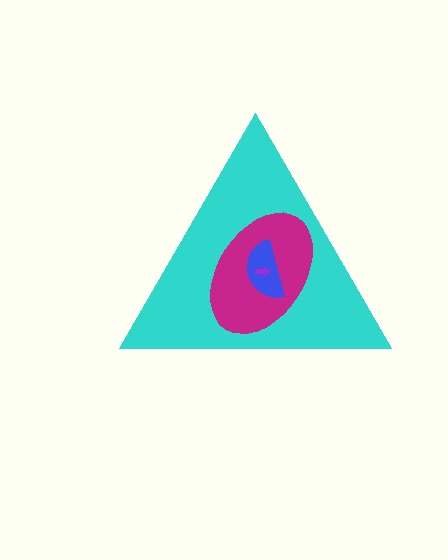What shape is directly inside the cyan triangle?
The magenta ellipse.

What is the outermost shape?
The cyan triangle.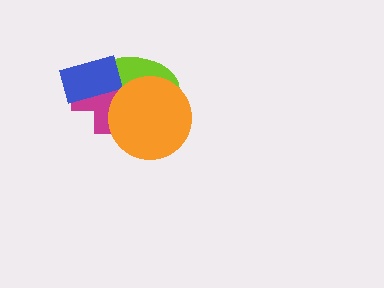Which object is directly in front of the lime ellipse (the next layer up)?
The magenta cross is directly in front of the lime ellipse.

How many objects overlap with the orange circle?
2 objects overlap with the orange circle.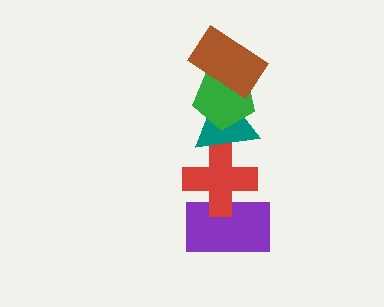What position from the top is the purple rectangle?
The purple rectangle is 5th from the top.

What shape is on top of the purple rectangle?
The red cross is on top of the purple rectangle.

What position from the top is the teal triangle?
The teal triangle is 3rd from the top.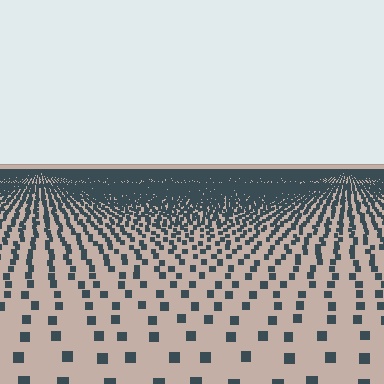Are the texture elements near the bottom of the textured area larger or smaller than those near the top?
Larger. Near the bottom, elements are closer to the viewer and appear at a bigger on-screen size.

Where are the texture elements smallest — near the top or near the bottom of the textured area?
Near the top.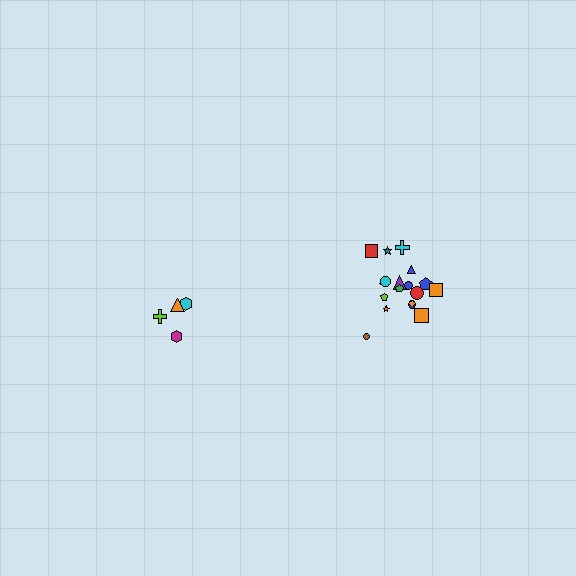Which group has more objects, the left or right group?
The right group.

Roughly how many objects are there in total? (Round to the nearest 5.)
Roughly 20 objects in total.